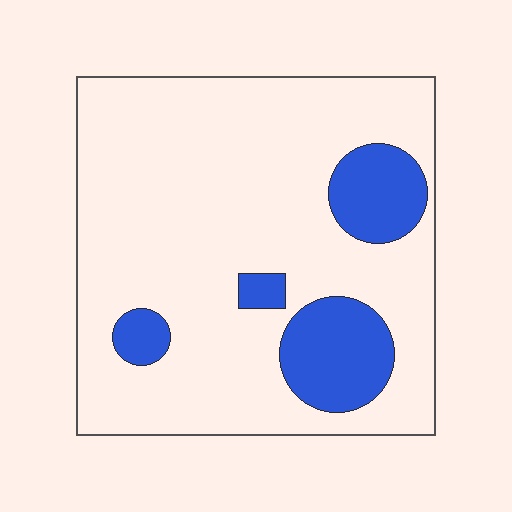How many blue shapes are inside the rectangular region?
4.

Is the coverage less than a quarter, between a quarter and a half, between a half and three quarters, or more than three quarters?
Less than a quarter.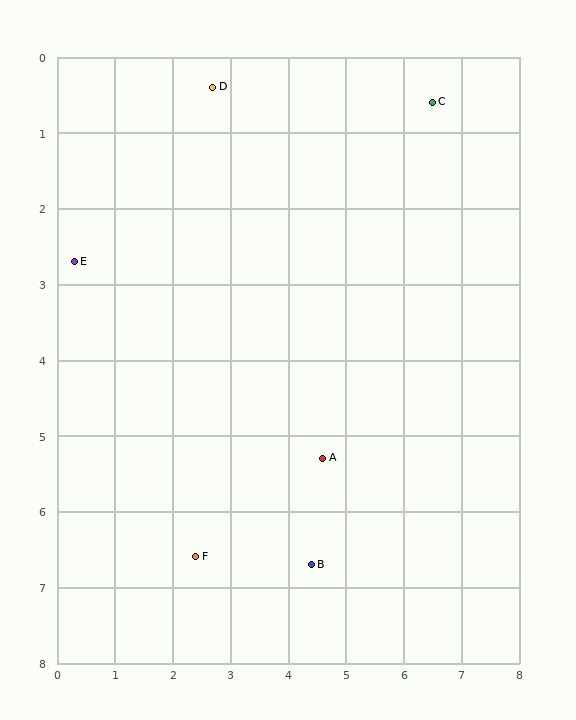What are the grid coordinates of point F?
Point F is at approximately (2.4, 6.6).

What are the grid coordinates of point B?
Point B is at approximately (4.4, 6.7).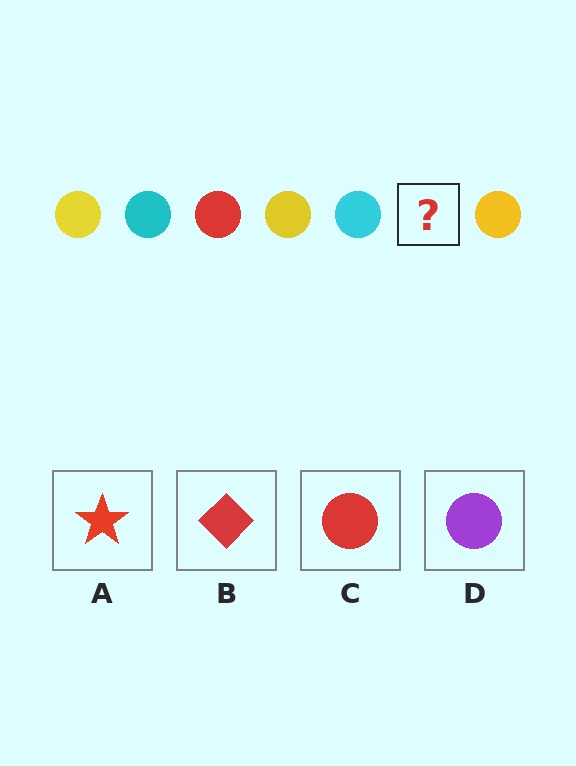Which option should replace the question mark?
Option C.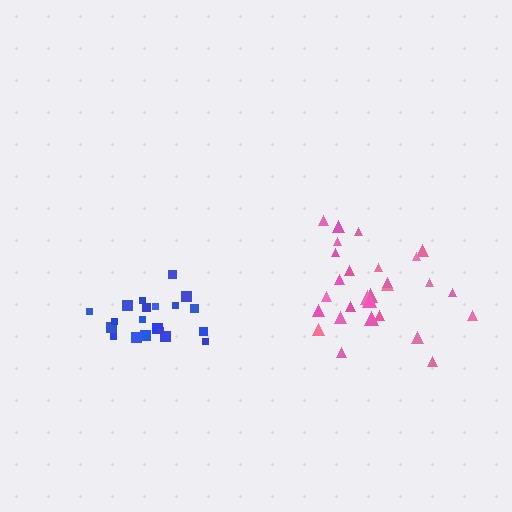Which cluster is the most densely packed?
Blue.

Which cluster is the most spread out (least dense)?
Pink.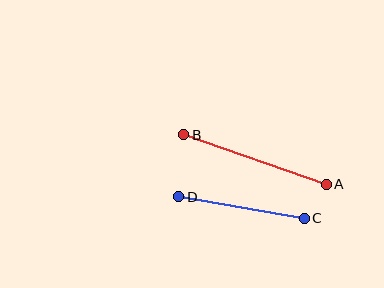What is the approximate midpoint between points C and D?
The midpoint is at approximately (241, 207) pixels.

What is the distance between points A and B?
The distance is approximately 151 pixels.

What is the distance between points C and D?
The distance is approximately 127 pixels.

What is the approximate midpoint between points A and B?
The midpoint is at approximately (255, 160) pixels.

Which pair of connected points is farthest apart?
Points A and B are farthest apart.